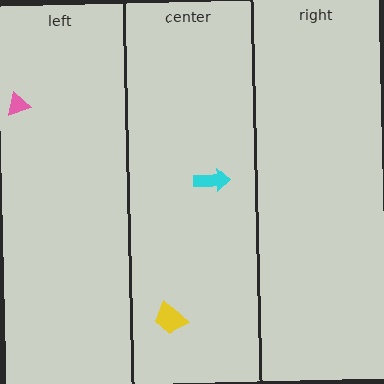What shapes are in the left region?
The pink triangle.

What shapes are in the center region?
The cyan arrow, the yellow trapezoid.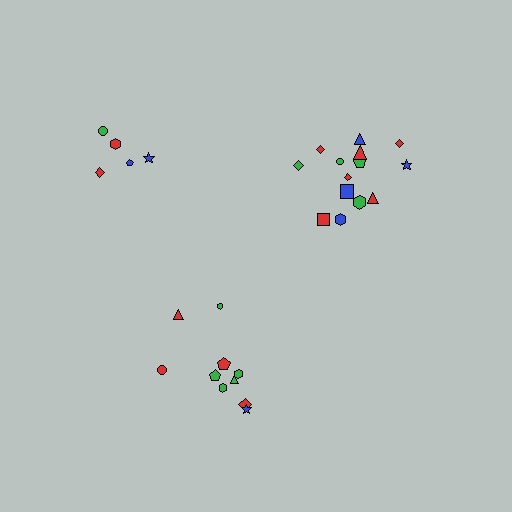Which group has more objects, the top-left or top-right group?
The top-right group.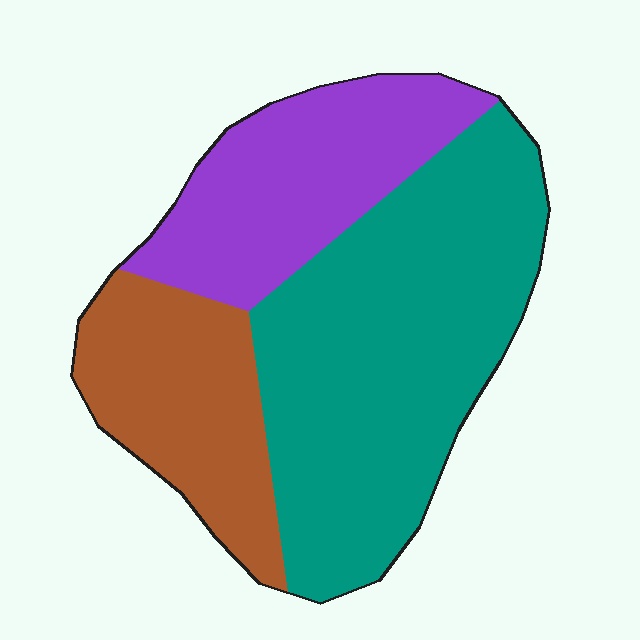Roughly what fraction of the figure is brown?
Brown takes up between a sixth and a third of the figure.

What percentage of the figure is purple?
Purple covers around 25% of the figure.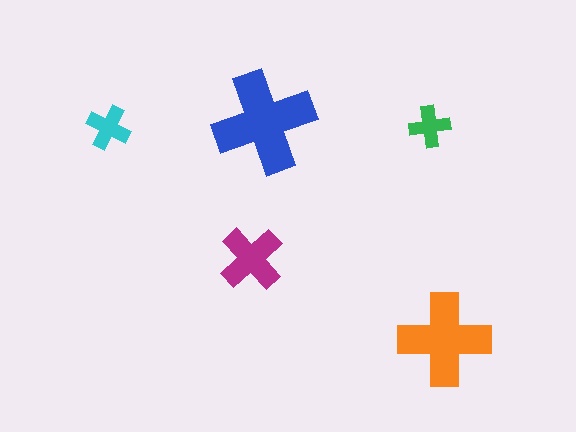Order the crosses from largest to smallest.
the blue one, the orange one, the magenta one, the cyan one, the green one.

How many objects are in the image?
There are 5 objects in the image.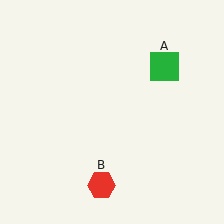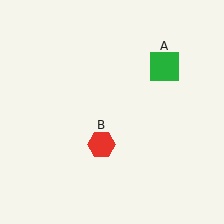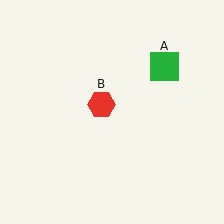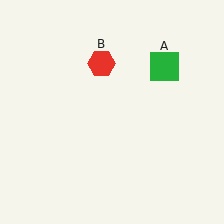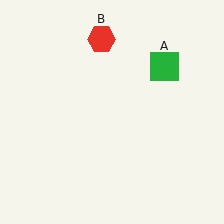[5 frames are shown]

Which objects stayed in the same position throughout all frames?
Green square (object A) remained stationary.